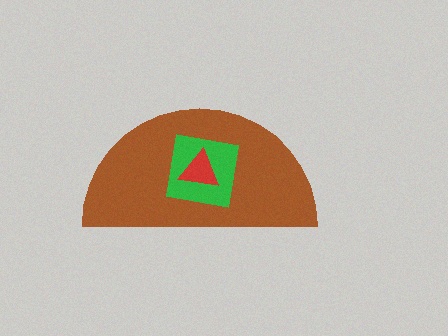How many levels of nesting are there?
3.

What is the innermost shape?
The red triangle.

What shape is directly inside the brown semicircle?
The green square.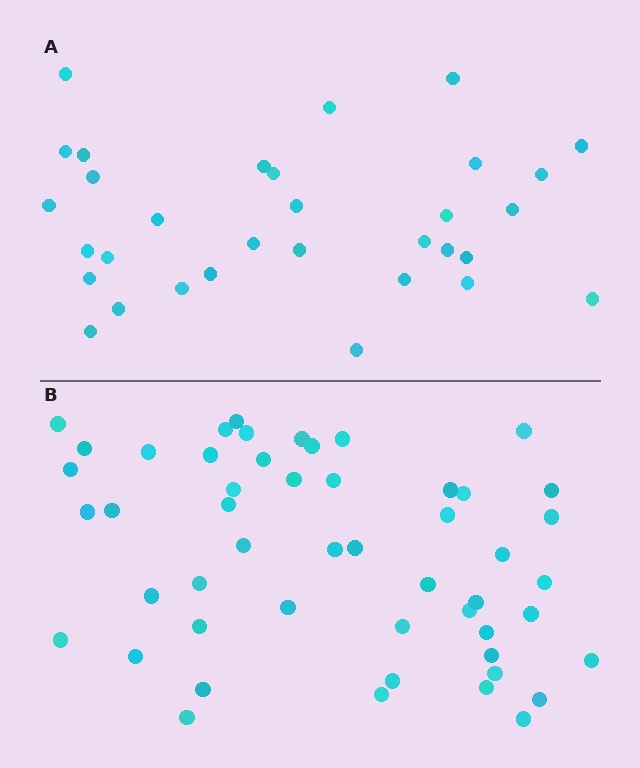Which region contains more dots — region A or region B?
Region B (the bottom region) has more dots.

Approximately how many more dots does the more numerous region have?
Region B has approximately 20 more dots than region A.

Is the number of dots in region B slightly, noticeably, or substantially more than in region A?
Region B has substantially more. The ratio is roughly 1.6 to 1.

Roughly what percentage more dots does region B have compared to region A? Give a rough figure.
About 60% more.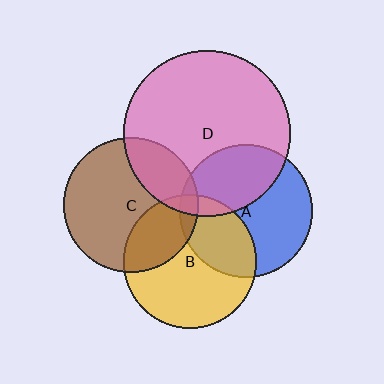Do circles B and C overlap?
Yes.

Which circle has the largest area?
Circle D (pink).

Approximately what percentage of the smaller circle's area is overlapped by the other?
Approximately 30%.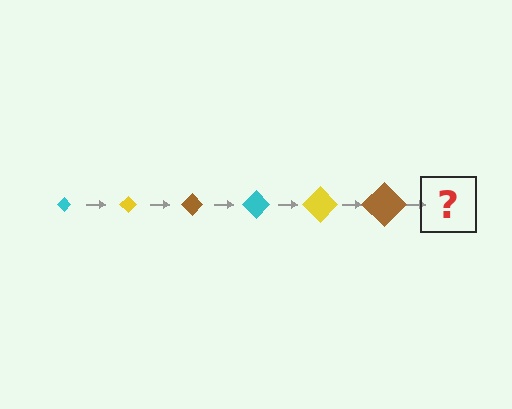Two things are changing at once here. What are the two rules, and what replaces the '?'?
The two rules are that the diamond grows larger each step and the color cycles through cyan, yellow, and brown. The '?' should be a cyan diamond, larger than the previous one.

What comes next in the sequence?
The next element should be a cyan diamond, larger than the previous one.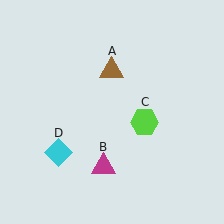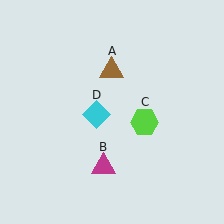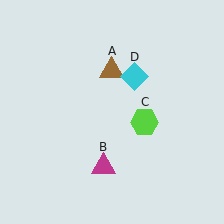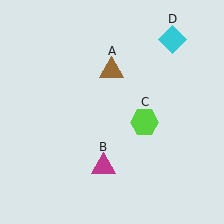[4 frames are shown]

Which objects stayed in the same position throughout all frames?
Brown triangle (object A) and magenta triangle (object B) and lime hexagon (object C) remained stationary.